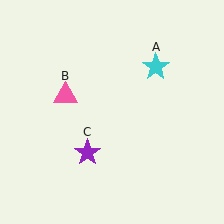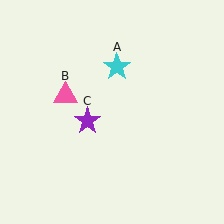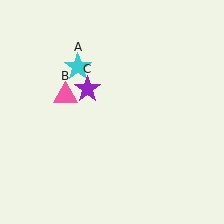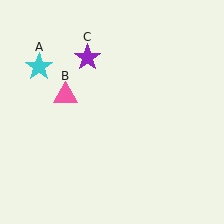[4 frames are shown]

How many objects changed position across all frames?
2 objects changed position: cyan star (object A), purple star (object C).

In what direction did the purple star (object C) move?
The purple star (object C) moved up.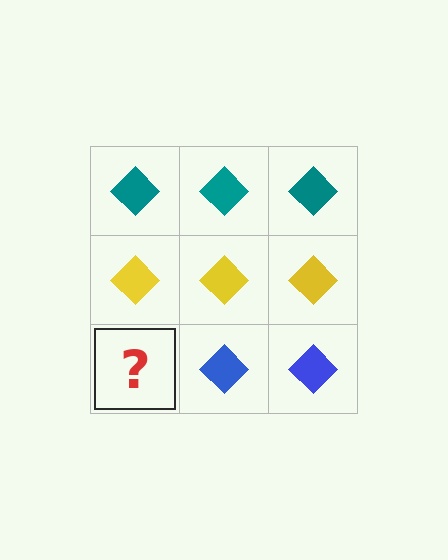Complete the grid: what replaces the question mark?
The question mark should be replaced with a blue diamond.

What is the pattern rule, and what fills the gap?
The rule is that each row has a consistent color. The gap should be filled with a blue diamond.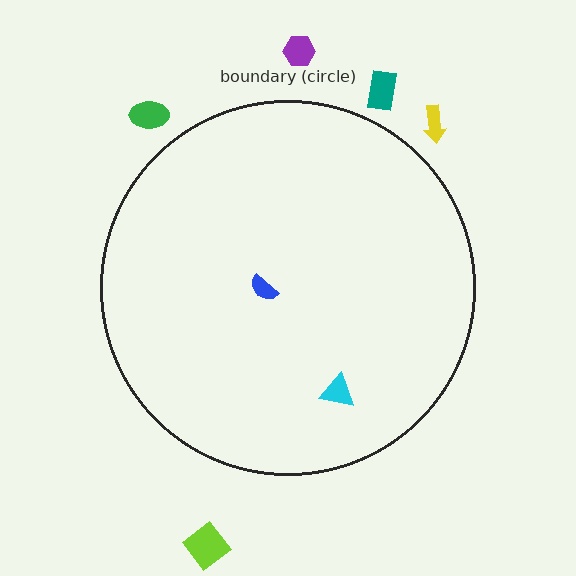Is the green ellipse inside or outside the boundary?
Outside.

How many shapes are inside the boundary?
2 inside, 5 outside.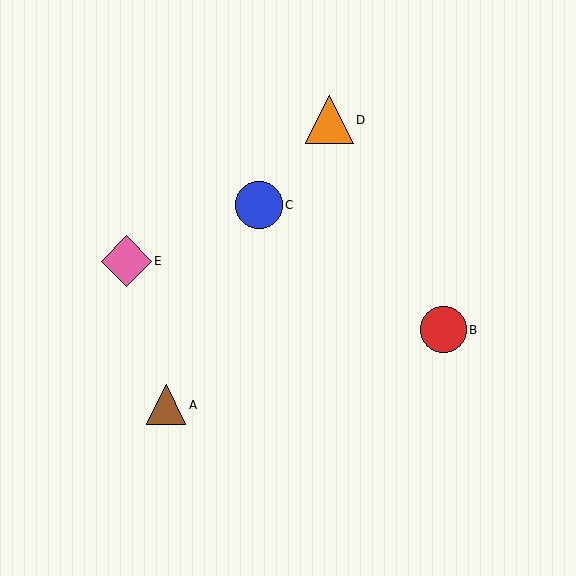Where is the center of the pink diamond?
The center of the pink diamond is at (126, 261).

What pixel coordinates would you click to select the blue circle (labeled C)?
Click at (259, 205) to select the blue circle C.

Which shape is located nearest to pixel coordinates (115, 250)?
The pink diamond (labeled E) at (126, 261) is nearest to that location.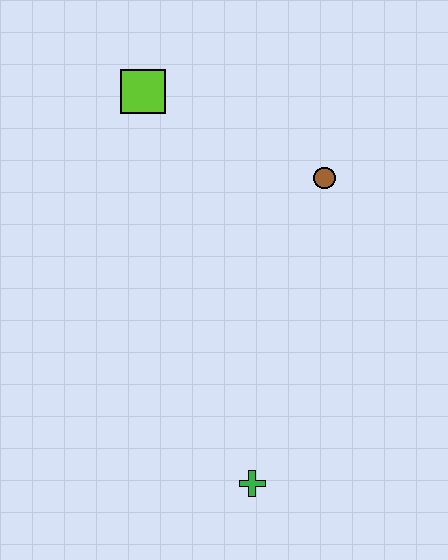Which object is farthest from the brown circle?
The green cross is farthest from the brown circle.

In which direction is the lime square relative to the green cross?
The lime square is above the green cross.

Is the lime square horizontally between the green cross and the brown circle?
No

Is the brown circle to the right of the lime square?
Yes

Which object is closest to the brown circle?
The lime square is closest to the brown circle.